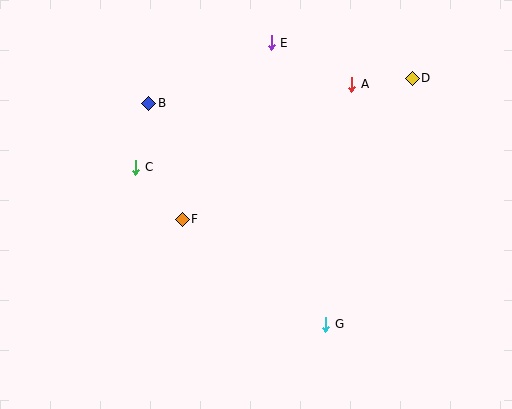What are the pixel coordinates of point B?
Point B is at (149, 103).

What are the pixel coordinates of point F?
Point F is at (182, 219).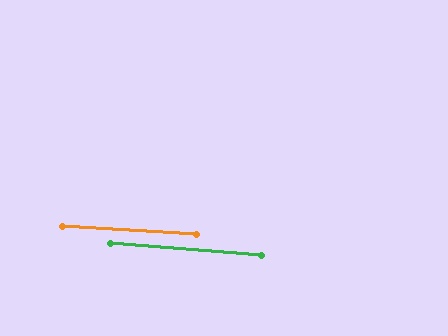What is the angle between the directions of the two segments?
Approximately 1 degree.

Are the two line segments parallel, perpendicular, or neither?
Parallel — their directions differ by only 0.9°.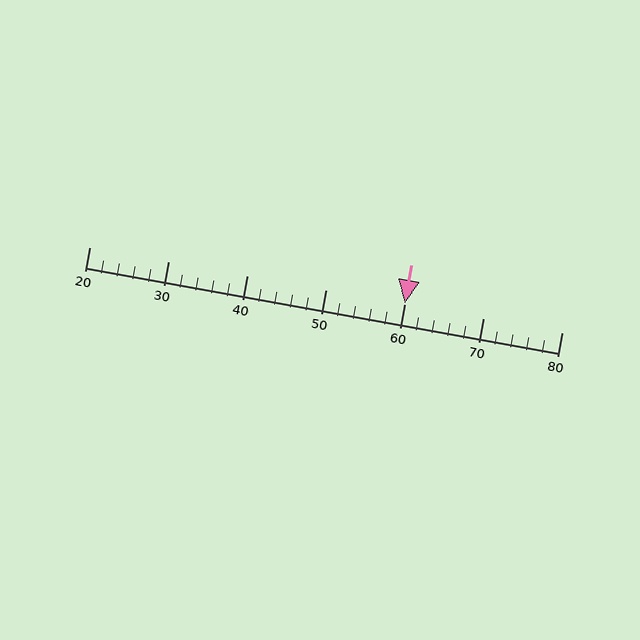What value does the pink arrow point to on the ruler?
The pink arrow points to approximately 60.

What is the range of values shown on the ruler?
The ruler shows values from 20 to 80.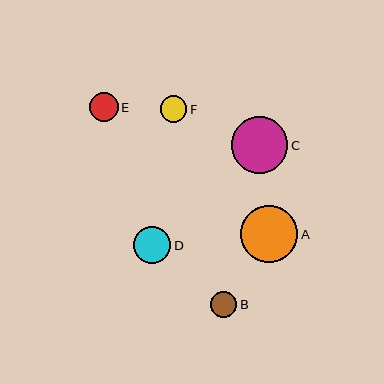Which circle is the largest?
Circle A is the largest with a size of approximately 57 pixels.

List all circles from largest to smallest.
From largest to smallest: A, C, D, E, F, B.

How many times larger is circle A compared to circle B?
Circle A is approximately 2.2 times the size of circle B.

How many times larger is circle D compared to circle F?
Circle D is approximately 1.4 times the size of circle F.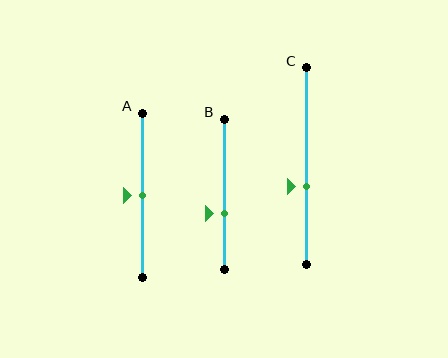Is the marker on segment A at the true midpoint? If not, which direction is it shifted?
Yes, the marker on segment A is at the true midpoint.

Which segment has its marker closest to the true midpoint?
Segment A has its marker closest to the true midpoint.